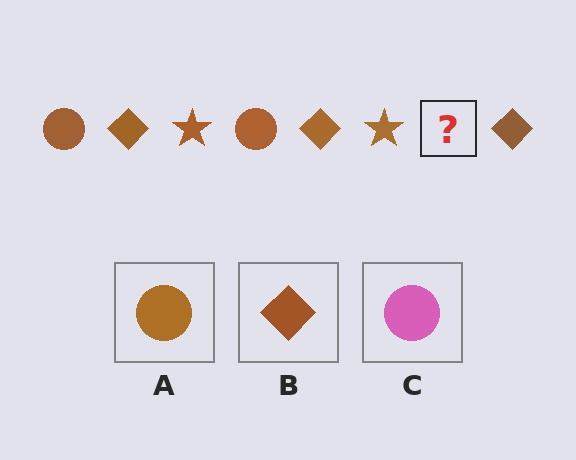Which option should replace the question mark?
Option A.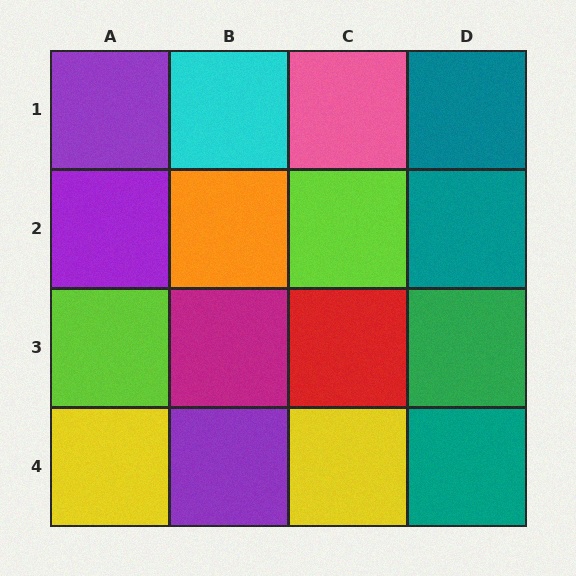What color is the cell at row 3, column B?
Magenta.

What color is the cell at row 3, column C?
Red.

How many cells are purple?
3 cells are purple.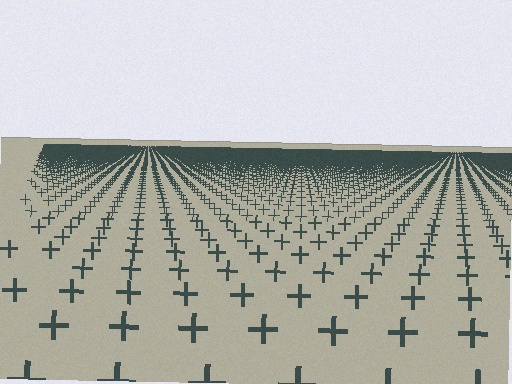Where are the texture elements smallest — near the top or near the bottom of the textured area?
Near the top.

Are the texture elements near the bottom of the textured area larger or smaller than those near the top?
Larger. Near the bottom, elements are closer to the viewer and appear at a bigger on-screen size.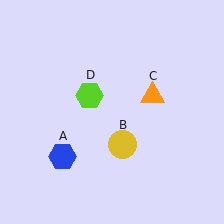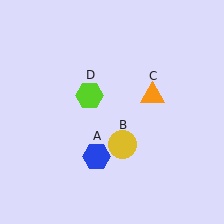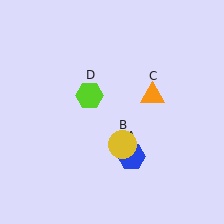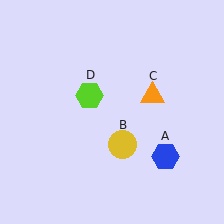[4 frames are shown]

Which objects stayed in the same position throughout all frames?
Yellow circle (object B) and orange triangle (object C) and lime hexagon (object D) remained stationary.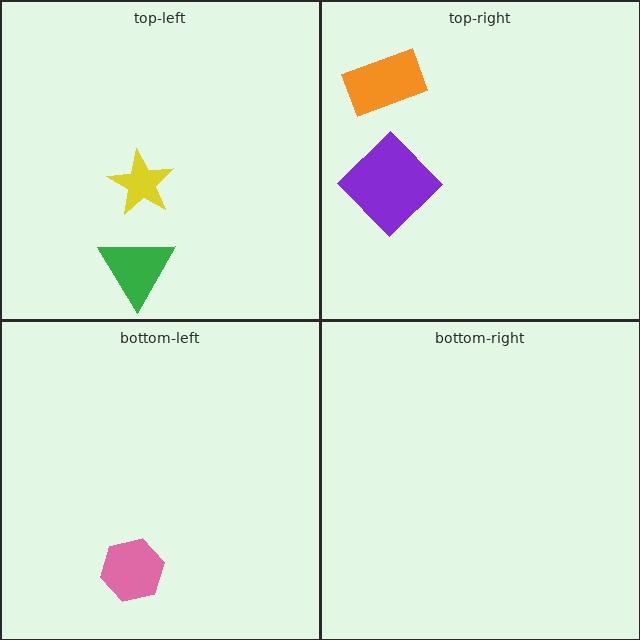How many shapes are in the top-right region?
2.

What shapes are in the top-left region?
The yellow star, the green triangle.